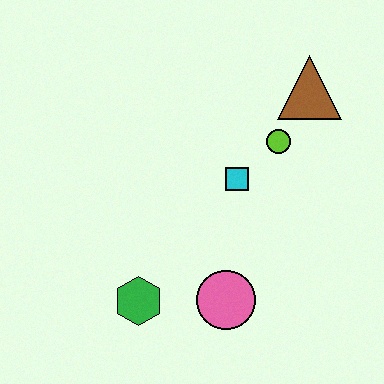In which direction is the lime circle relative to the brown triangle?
The lime circle is below the brown triangle.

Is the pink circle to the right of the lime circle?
No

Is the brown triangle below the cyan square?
No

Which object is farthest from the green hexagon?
The brown triangle is farthest from the green hexagon.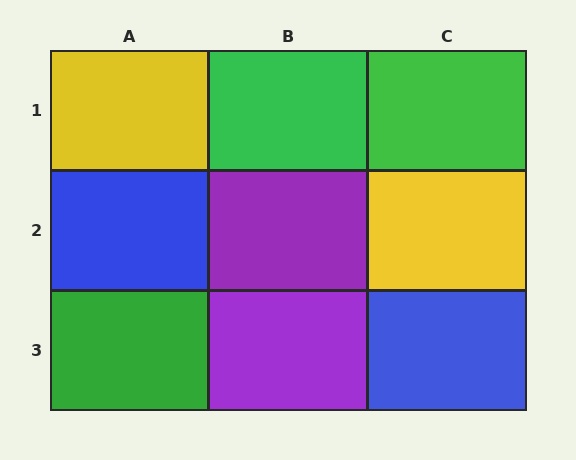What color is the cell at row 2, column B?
Purple.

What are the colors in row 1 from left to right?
Yellow, green, green.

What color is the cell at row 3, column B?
Purple.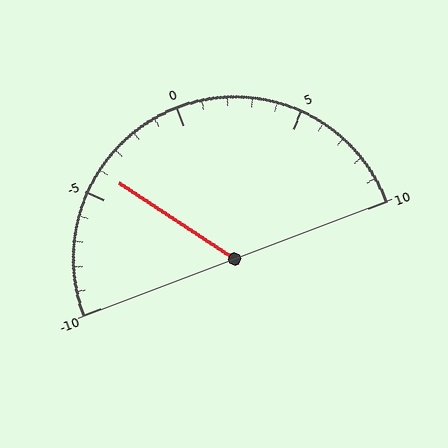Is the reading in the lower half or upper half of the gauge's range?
The reading is in the lower half of the range (-10 to 10).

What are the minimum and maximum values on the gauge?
The gauge ranges from -10 to 10.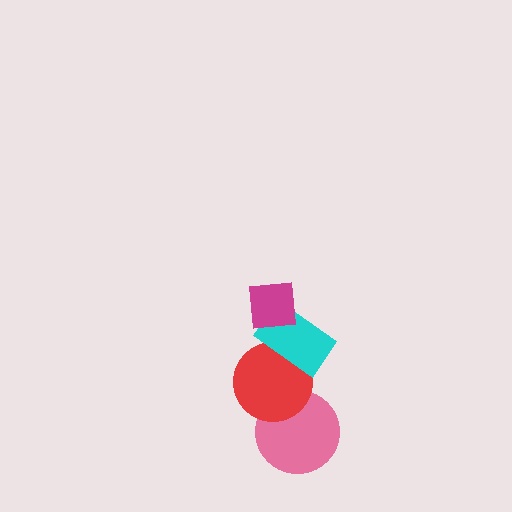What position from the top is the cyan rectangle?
The cyan rectangle is 2nd from the top.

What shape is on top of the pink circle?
The red circle is on top of the pink circle.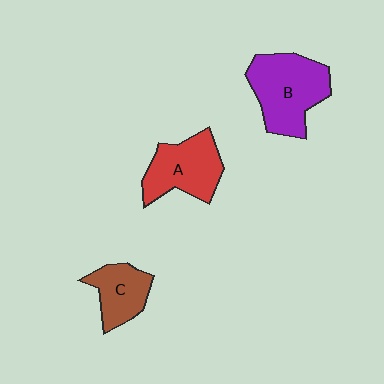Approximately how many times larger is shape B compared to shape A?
Approximately 1.2 times.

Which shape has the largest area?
Shape B (purple).